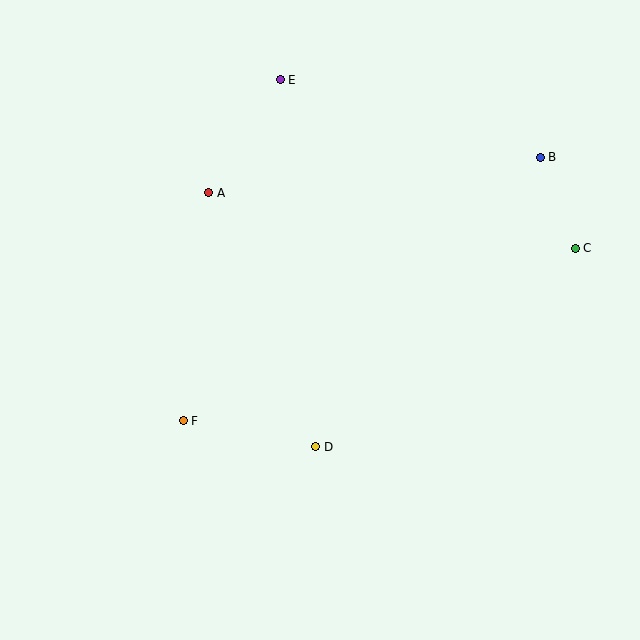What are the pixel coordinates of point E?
Point E is at (280, 80).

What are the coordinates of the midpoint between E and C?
The midpoint between E and C is at (428, 164).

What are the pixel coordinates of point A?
Point A is at (209, 193).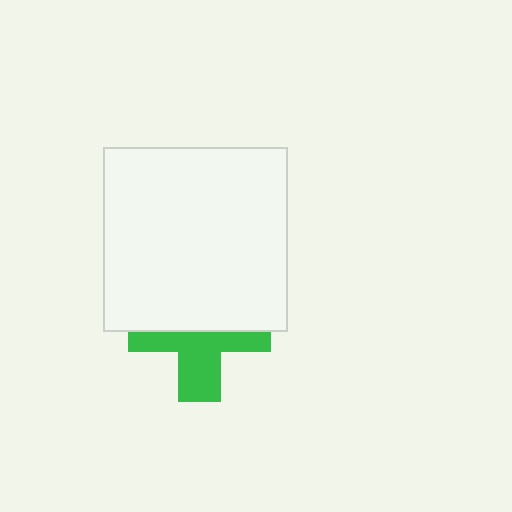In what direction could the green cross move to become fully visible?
The green cross could move down. That would shift it out from behind the white square entirely.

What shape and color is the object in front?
The object in front is a white square.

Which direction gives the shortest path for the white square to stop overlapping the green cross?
Moving up gives the shortest separation.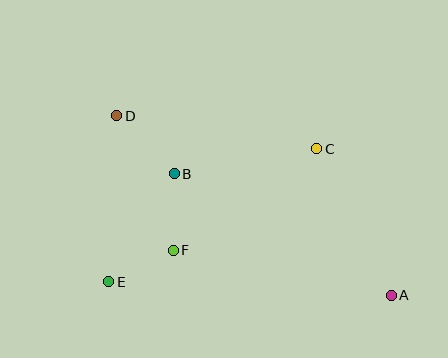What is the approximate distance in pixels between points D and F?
The distance between D and F is approximately 146 pixels.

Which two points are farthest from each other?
Points A and D are farthest from each other.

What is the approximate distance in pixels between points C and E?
The distance between C and E is approximately 247 pixels.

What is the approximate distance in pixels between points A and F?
The distance between A and F is approximately 222 pixels.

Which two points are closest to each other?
Points E and F are closest to each other.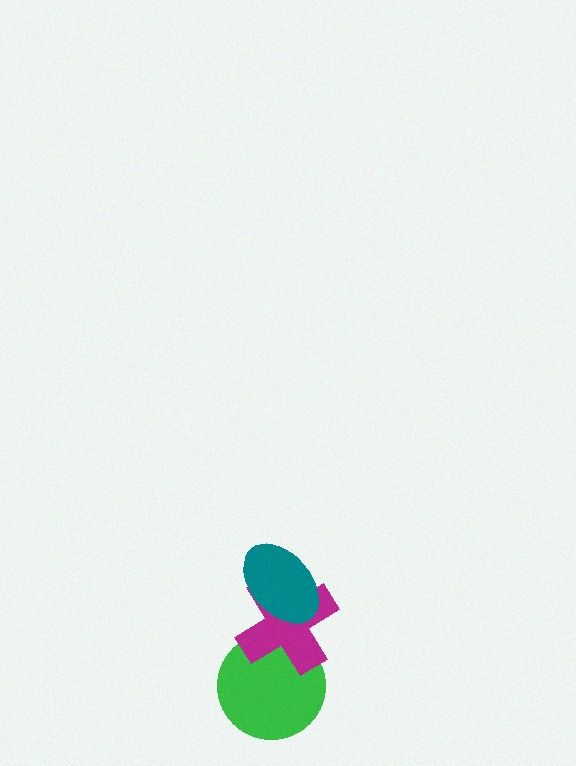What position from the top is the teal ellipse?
The teal ellipse is 1st from the top.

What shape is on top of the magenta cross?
The teal ellipse is on top of the magenta cross.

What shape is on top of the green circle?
The magenta cross is on top of the green circle.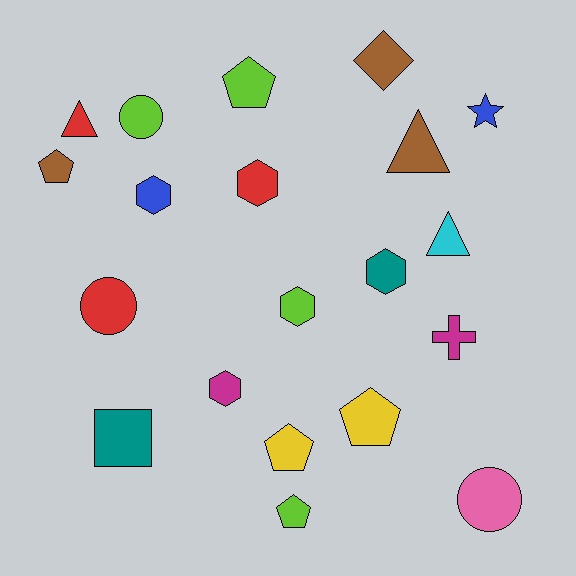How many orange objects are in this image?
There are no orange objects.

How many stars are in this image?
There is 1 star.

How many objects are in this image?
There are 20 objects.